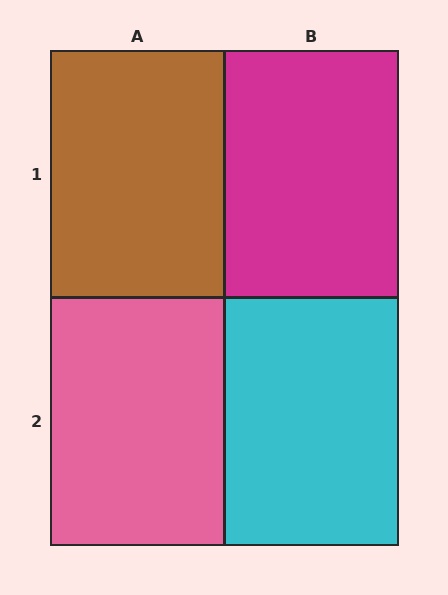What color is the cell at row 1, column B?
Magenta.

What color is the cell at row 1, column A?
Brown.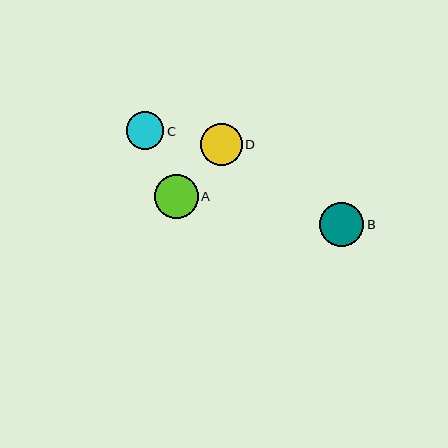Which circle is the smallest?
Circle C is the smallest with a size of approximately 37 pixels.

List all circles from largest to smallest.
From largest to smallest: B, A, D, C.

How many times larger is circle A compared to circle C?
Circle A is approximately 1.2 times the size of circle C.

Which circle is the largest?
Circle B is the largest with a size of approximately 44 pixels.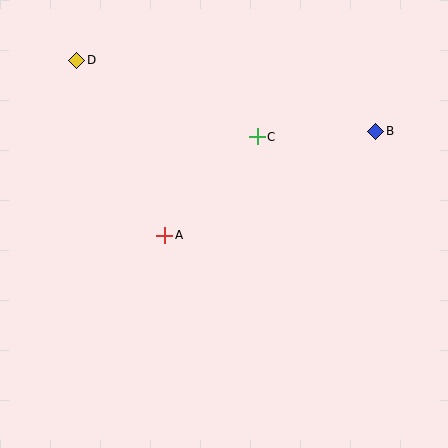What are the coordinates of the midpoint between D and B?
The midpoint between D and B is at (226, 96).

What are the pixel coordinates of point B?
Point B is at (376, 131).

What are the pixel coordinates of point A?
Point A is at (165, 235).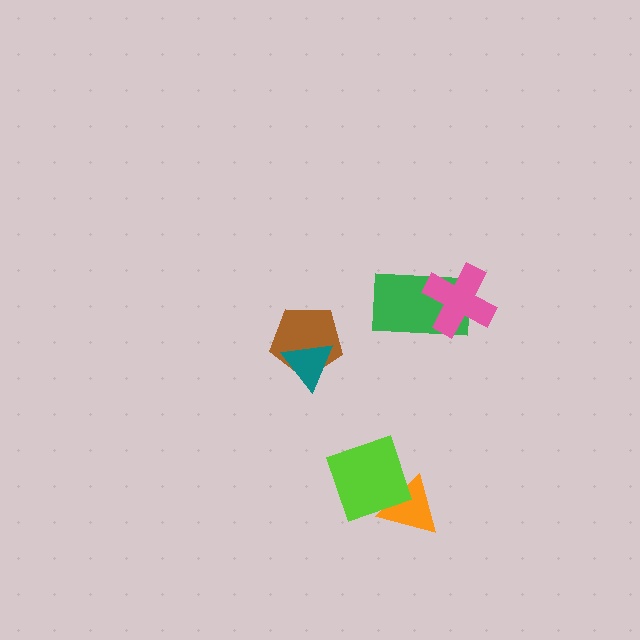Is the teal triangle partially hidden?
No, no other shape covers it.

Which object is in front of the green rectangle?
The pink cross is in front of the green rectangle.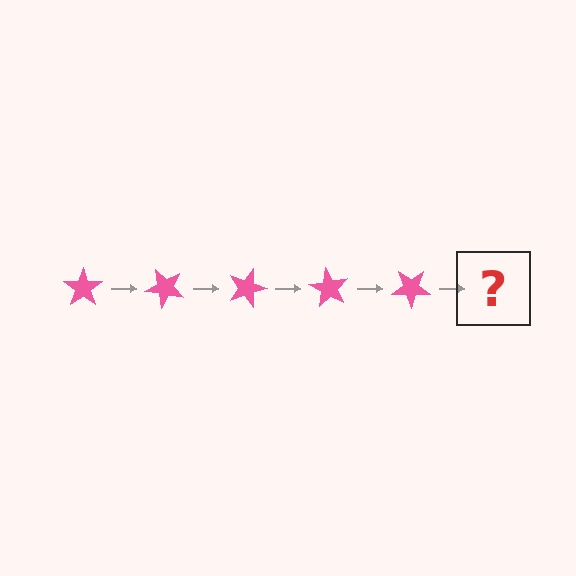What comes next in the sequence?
The next element should be a pink star rotated 225 degrees.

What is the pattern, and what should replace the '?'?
The pattern is that the star rotates 45 degrees each step. The '?' should be a pink star rotated 225 degrees.